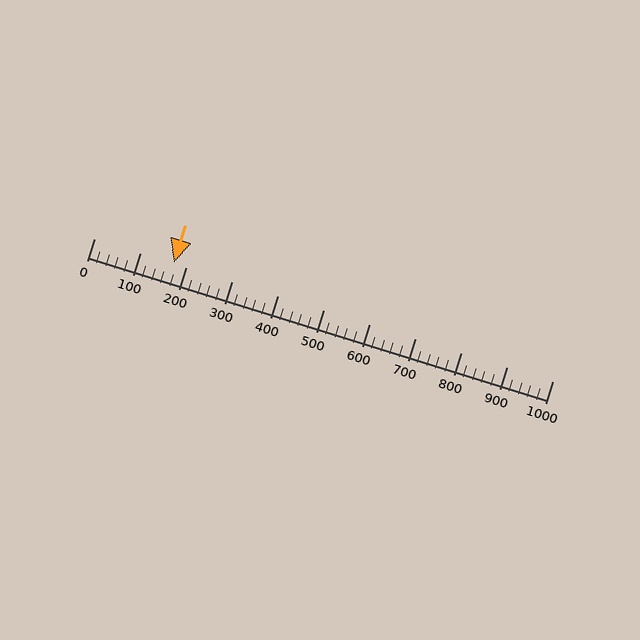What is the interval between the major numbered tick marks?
The major tick marks are spaced 100 units apart.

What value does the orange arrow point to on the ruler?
The orange arrow points to approximately 175.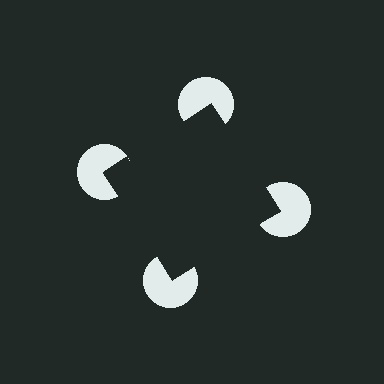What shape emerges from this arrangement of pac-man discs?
An illusory square — its edges are inferred from the aligned wedge cuts in the pac-man discs, not physically drawn.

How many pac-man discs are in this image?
There are 4 — one at each vertex of the illusory square.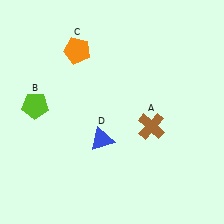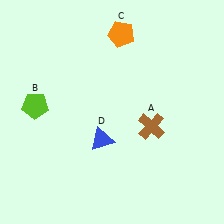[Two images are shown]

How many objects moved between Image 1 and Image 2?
1 object moved between the two images.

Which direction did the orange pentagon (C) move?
The orange pentagon (C) moved right.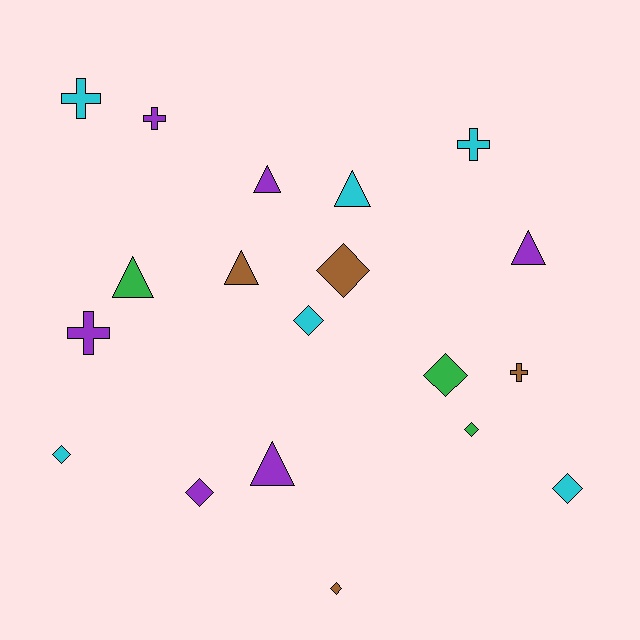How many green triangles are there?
There is 1 green triangle.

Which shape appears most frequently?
Diamond, with 8 objects.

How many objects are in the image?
There are 19 objects.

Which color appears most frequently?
Cyan, with 6 objects.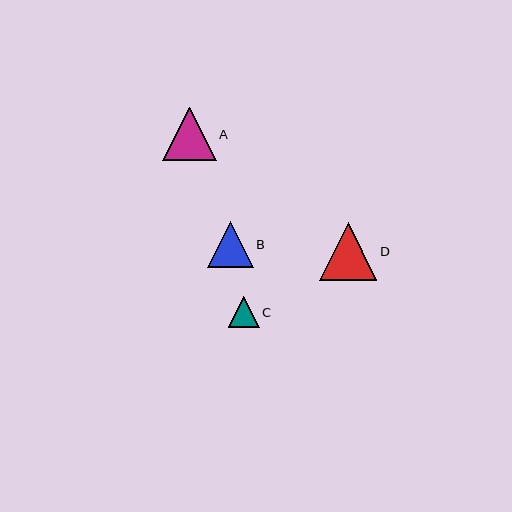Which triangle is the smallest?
Triangle C is the smallest with a size of approximately 30 pixels.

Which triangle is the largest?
Triangle D is the largest with a size of approximately 58 pixels.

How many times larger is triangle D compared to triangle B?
Triangle D is approximately 1.3 times the size of triangle B.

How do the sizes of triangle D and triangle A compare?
Triangle D and triangle A are approximately the same size.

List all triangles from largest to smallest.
From largest to smallest: D, A, B, C.